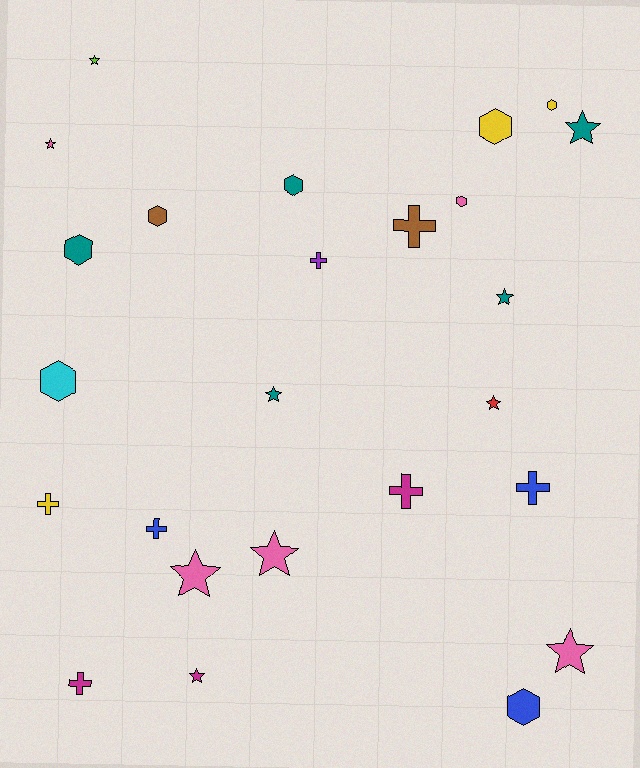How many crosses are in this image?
There are 7 crosses.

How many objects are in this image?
There are 25 objects.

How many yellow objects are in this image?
There are 3 yellow objects.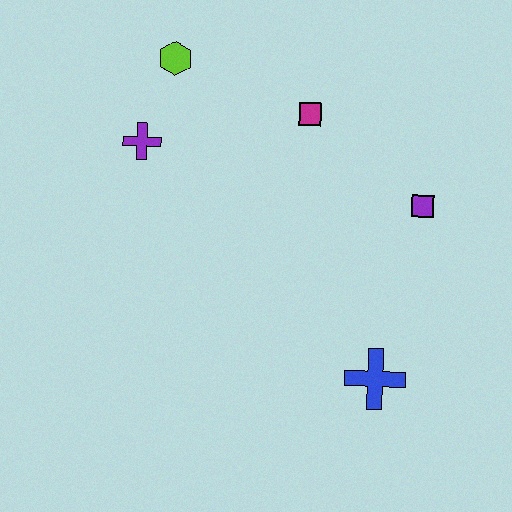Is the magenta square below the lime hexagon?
Yes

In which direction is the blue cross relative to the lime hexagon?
The blue cross is below the lime hexagon.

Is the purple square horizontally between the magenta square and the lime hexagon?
No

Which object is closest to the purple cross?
The lime hexagon is closest to the purple cross.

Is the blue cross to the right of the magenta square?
Yes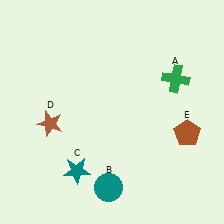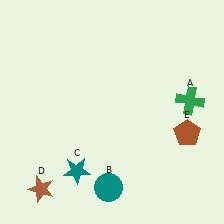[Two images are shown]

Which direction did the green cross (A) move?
The green cross (A) moved down.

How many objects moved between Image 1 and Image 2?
2 objects moved between the two images.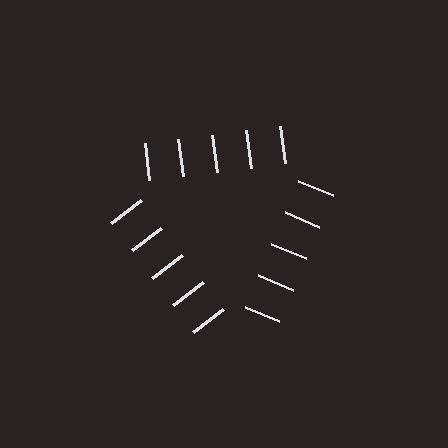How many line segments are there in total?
15 — 5 along each of the 3 edges.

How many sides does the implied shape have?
3 sides — the line-ends trace a triangle.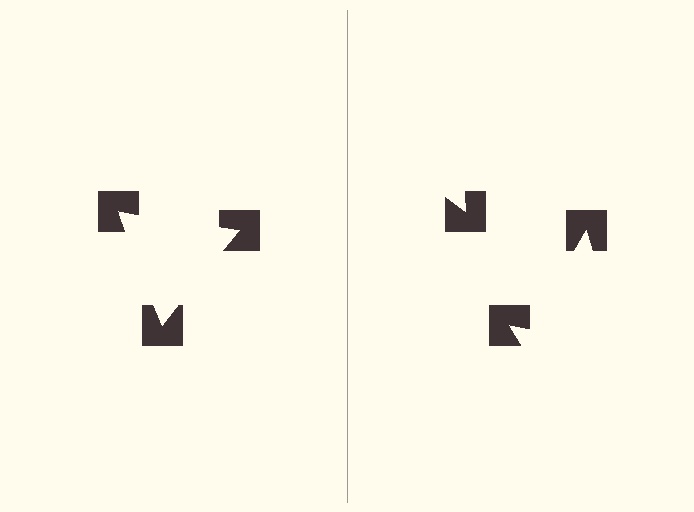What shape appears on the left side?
An illusory triangle.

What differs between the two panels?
The notched squares are positioned identically on both sides; only the wedge orientations differ. On the left they align to a triangle; on the right they are misaligned.